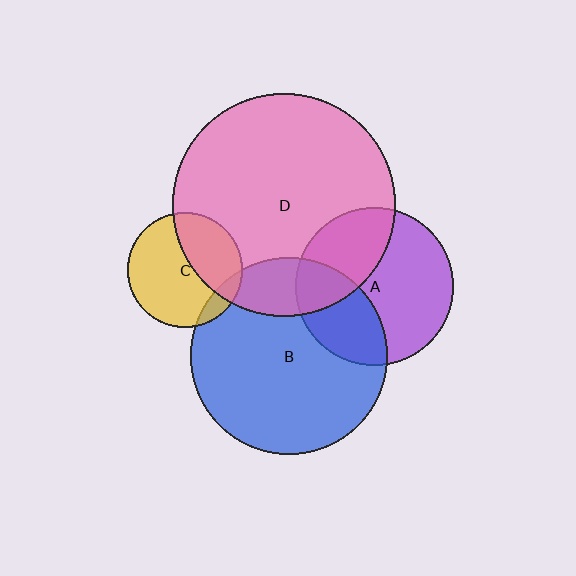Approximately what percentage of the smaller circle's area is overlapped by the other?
Approximately 35%.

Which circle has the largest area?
Circle D (pink).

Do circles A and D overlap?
Yes.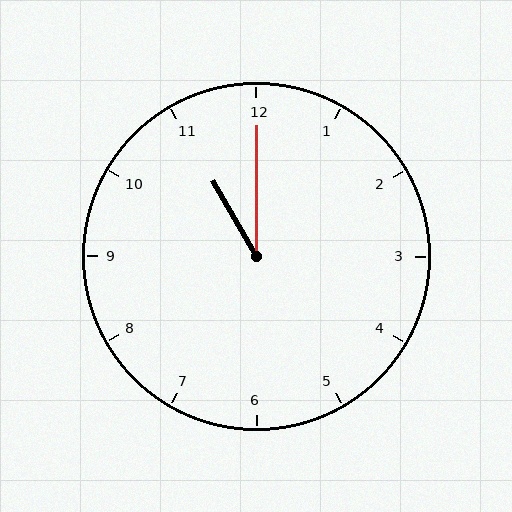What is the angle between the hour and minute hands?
Approximately 30 degrees.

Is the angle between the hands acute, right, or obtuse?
It is acute.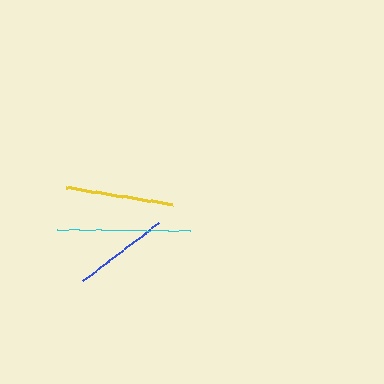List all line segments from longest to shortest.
From longest to shortest: cyan, yellow, blue.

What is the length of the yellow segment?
The yellow segment is approximately 108 pixels long.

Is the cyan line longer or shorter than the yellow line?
The cyan line is longer than the yellow line.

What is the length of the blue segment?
The blue segment is approximately 96 pixels long.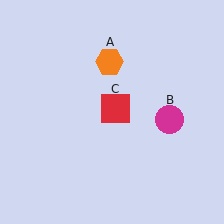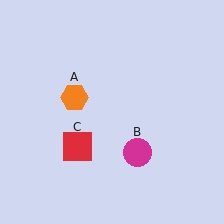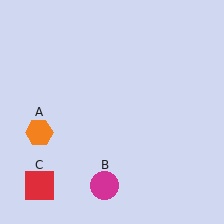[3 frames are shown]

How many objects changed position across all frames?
3 objects changed position: orange hexagon (object A), magenta circle (object B), red square (object C).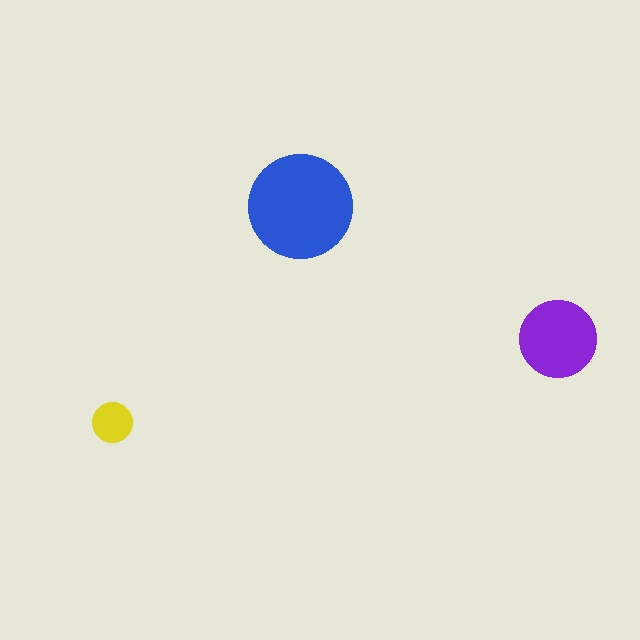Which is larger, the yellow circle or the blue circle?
The blue one.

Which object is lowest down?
The yellow circle is bottommost.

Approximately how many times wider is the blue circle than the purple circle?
About 1.5 times wider.